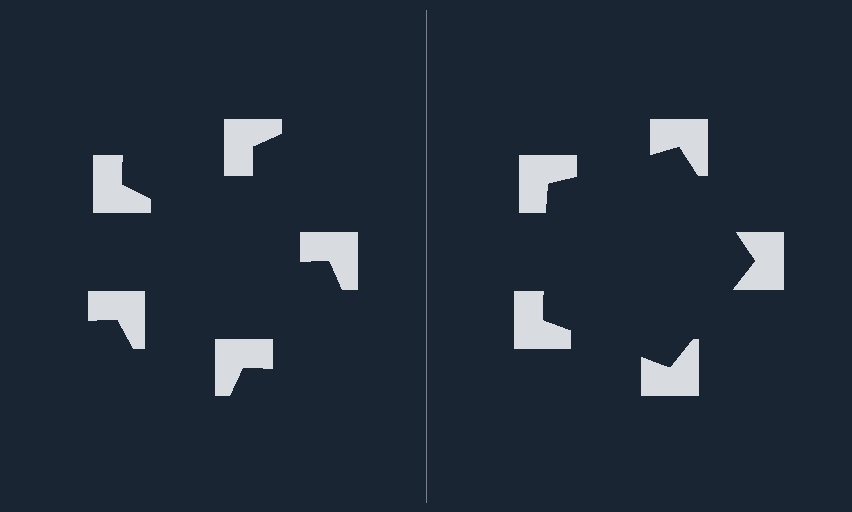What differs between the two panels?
The notched squares are positioned identically on both sides; only the wedge orientations differ. On the right they align to a pentagon; on the left they are misaligned.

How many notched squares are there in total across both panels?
10 — 5 on each side.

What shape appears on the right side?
An illusory pentagon.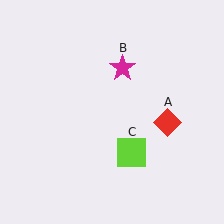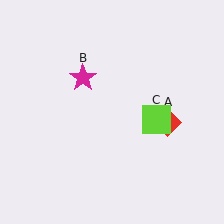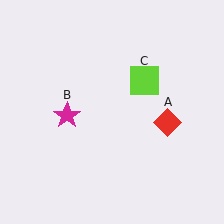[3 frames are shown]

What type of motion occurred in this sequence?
The magenta star (object B), lime square (object C) rotated counterclockwise around the center of the scene.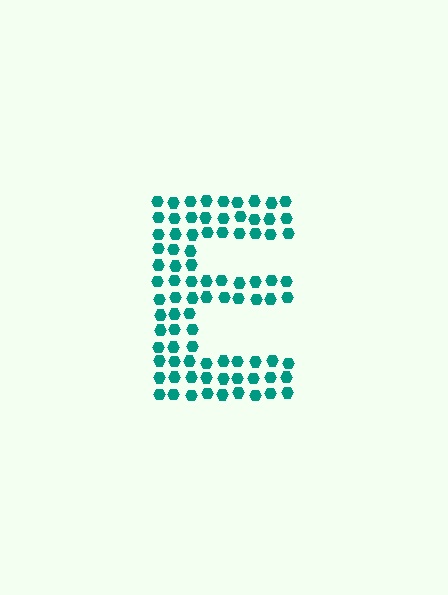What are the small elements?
The small elements are hexagons.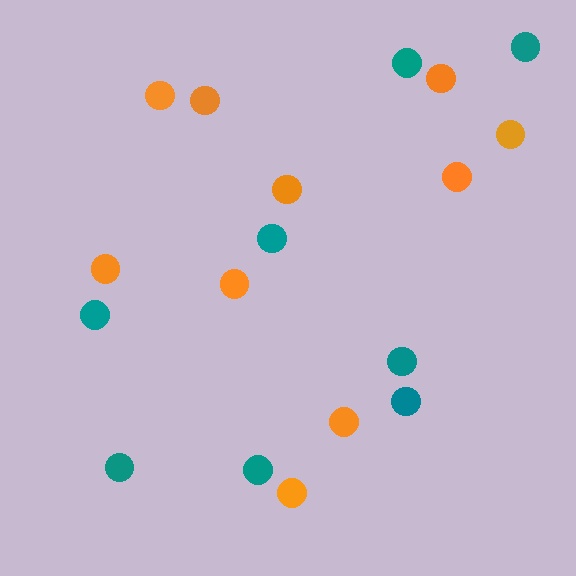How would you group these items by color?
There are 2 groups: one group of orange circles (10) and one group of teal circles (8).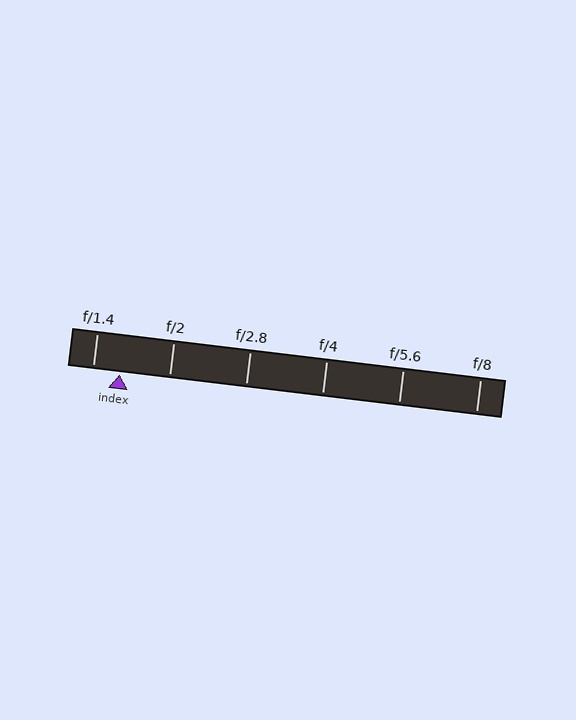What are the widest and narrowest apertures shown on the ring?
The widest aperture shown is f/1.4 and the narrowest is f/8.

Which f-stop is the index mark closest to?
The index mark is closest to f/1.4.